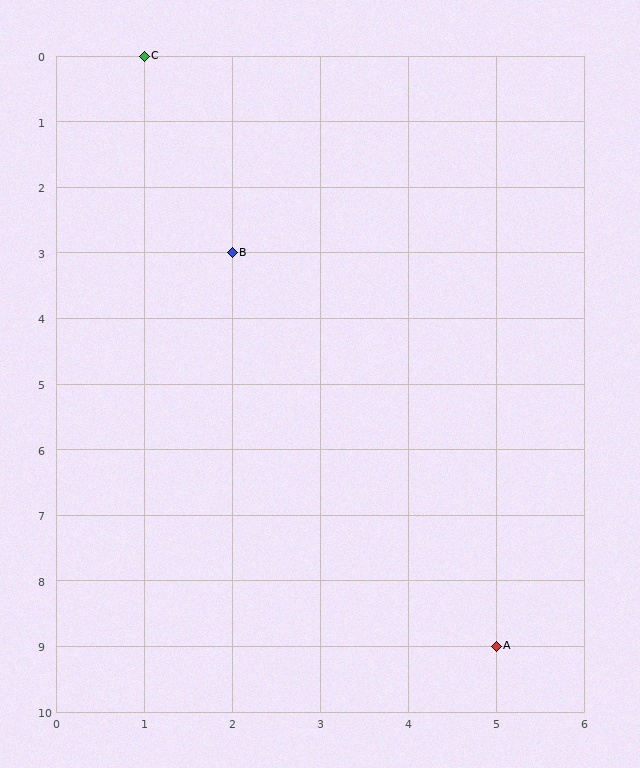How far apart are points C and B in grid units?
Points C and B are 1 column and 3 rows apart (about 3.2 grid units diagonally).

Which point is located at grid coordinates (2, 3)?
Point B is at (2, 3).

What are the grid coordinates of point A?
Point A is at grid coordinates (5, 9).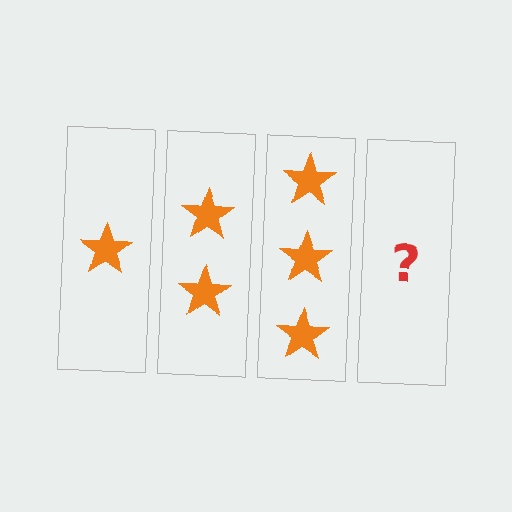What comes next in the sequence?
The next element should be 4 stars.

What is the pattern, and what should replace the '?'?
The pattern is that each step adds one more star. The '?' should be 4 stars.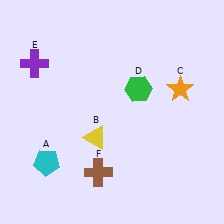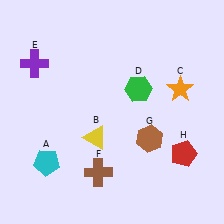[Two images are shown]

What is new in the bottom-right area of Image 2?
A red pentagon (H) was added in the bottom-right area of Image 2.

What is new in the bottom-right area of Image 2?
A brown hexagon (G) was added in the bottom-right area of Image 2.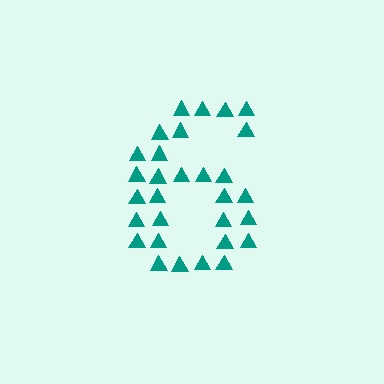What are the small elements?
The small elements are triangles.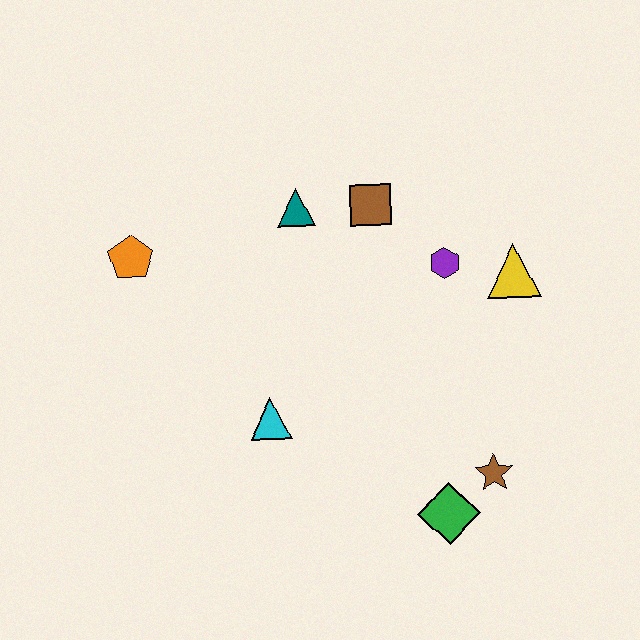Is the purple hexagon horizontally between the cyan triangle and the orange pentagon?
No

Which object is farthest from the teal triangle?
The green diamond is farthest from the teal triangle.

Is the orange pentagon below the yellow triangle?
No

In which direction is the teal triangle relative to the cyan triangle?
The teal triangle is above the cyan triangle.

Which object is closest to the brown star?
The green diamond is closest to the brown star.